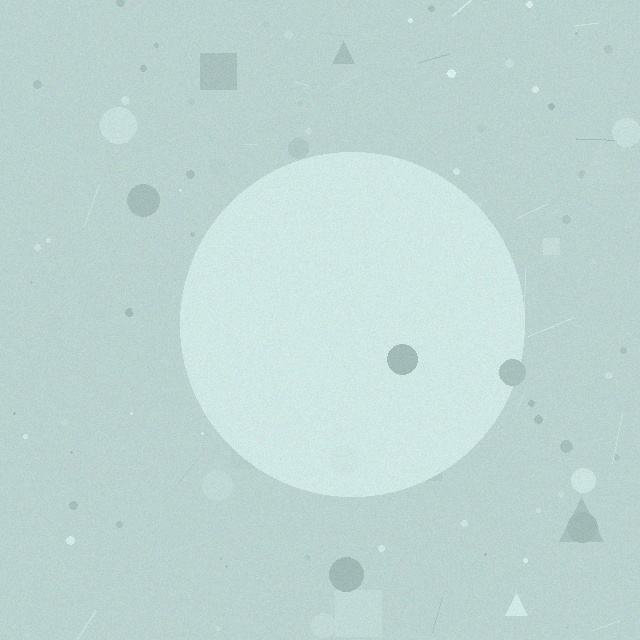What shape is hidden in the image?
A circle is hidden in the image.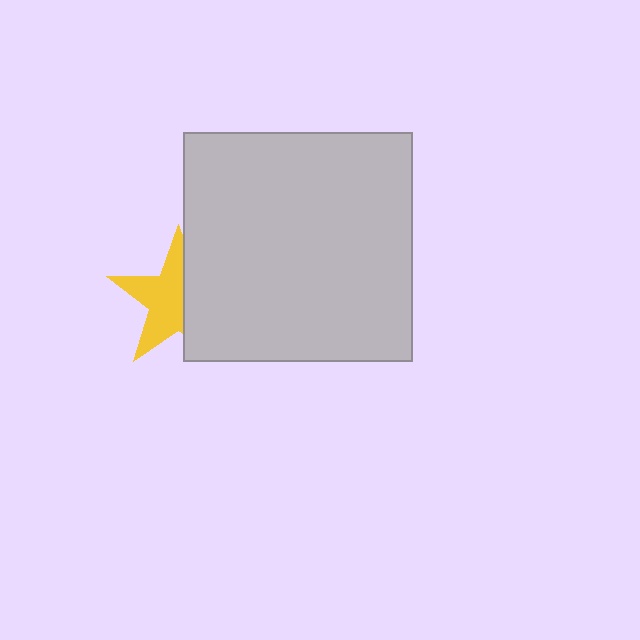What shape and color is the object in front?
The object in front is a light gray square.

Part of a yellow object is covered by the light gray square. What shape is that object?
It is a star.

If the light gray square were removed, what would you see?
You would see the complete yellow star.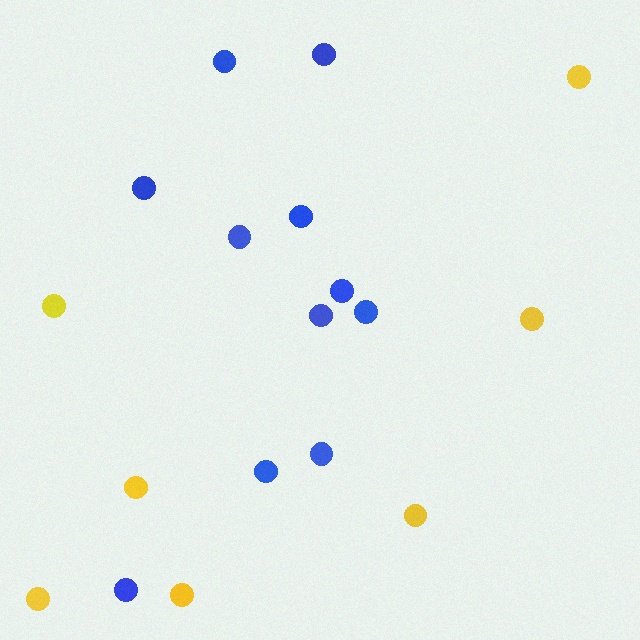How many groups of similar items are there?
There are 2 groups: one group of blue circles (11) and one group of yellow circles (7).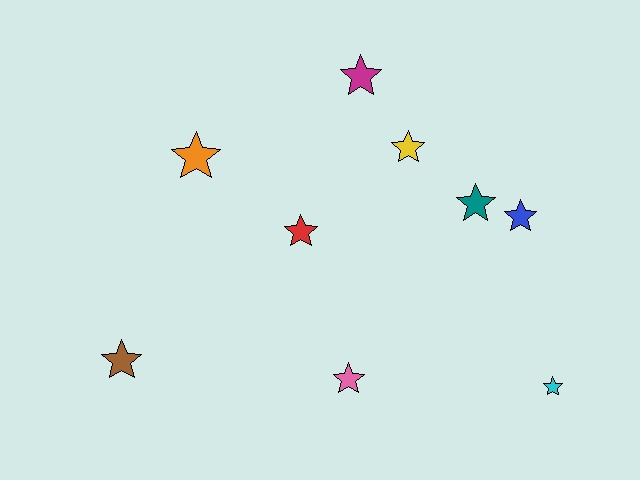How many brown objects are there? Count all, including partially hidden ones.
There is 1 brown object.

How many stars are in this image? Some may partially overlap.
There are 9 stars.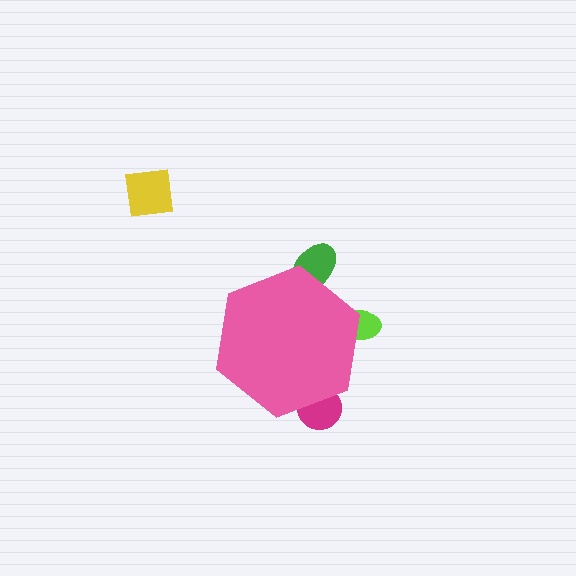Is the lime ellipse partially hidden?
Yes, the lime ellipse is partially hidden behind the pink hexagon.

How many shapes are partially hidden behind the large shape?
3 shapes are partially hidden.